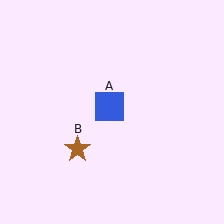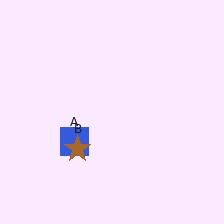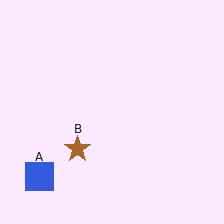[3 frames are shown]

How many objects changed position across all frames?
1 object changed position: blue square (object A).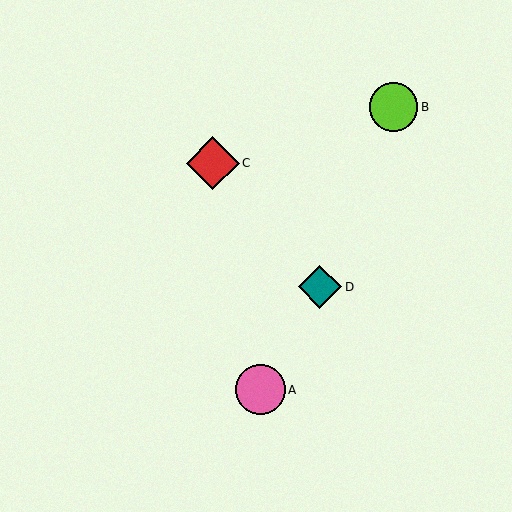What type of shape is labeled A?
Shape A is a pink circle.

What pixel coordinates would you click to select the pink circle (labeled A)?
Click at (260, 390) to select the pink circle A.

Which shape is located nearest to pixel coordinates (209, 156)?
The red diamond (labeled C) at (213, 163) is nearest to that location.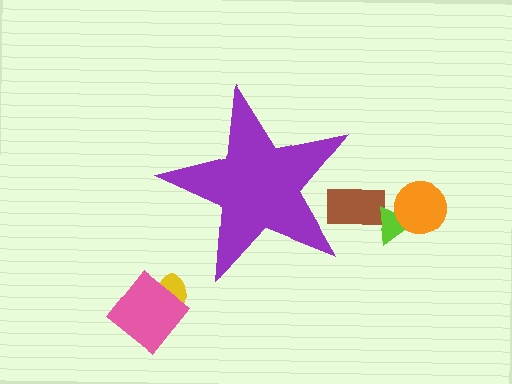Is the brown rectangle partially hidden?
Yes, the brown rectangle is partially hidden behind the purple star.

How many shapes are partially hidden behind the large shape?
1 shape is partially hidden.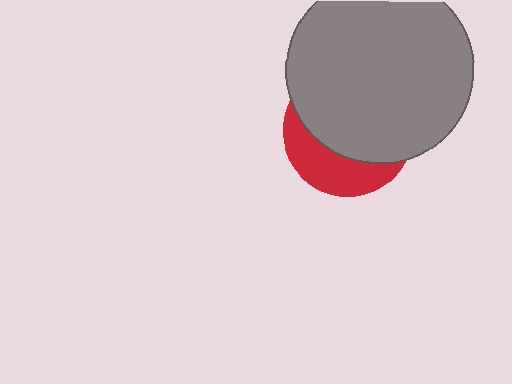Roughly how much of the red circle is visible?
A small part of it is visible (roughly 33%).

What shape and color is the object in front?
The object in front is a gray circle.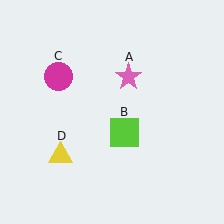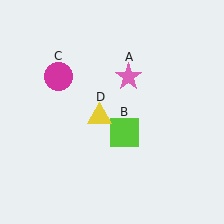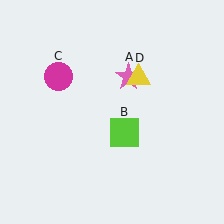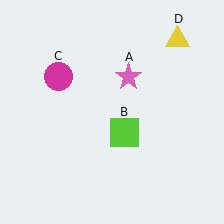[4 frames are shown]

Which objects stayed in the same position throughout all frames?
Pink star (object A) and lime square (object B) and magenta circle (object C) remained stationary.